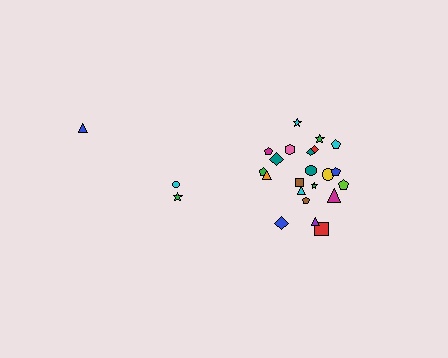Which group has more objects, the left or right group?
The right group.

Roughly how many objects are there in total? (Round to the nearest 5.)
Roughly 25 objects in total.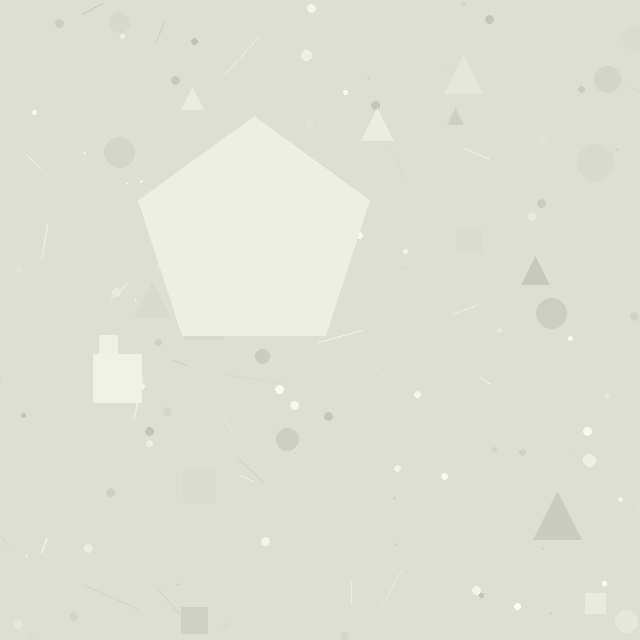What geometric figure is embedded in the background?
A pentagon is embedded in the background.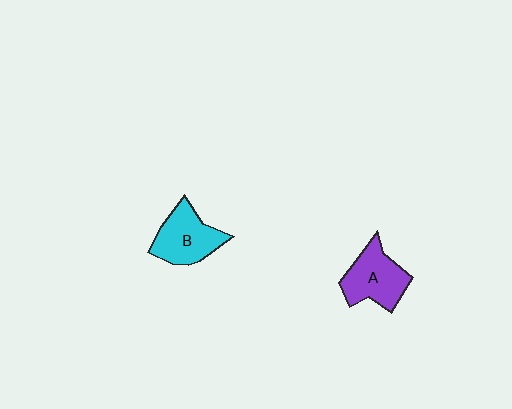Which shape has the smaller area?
Shape B (cyan).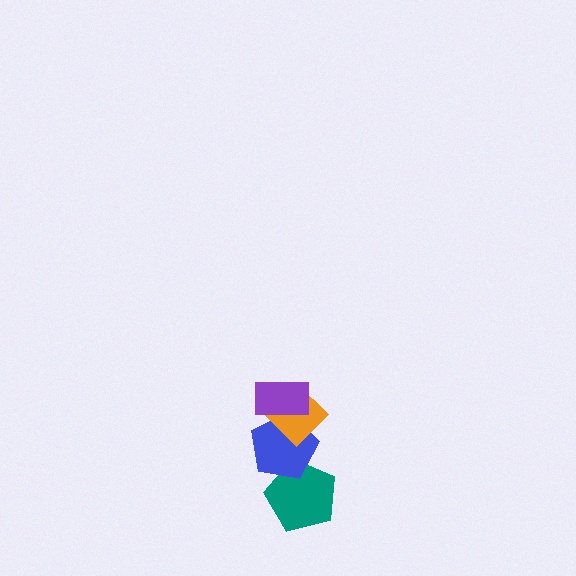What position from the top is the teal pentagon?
The teal pentagon is 4th from the top.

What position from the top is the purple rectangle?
The purple rectangle is 1st from the top.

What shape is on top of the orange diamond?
The purple rectangle is on top of the orange diamond.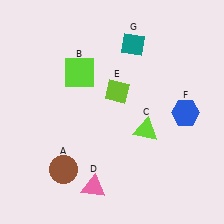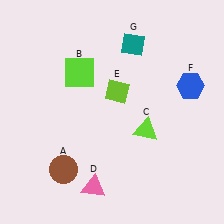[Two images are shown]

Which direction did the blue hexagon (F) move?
The blue hexagon (F) moved up.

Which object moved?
The blue hexagon (F) moved up.